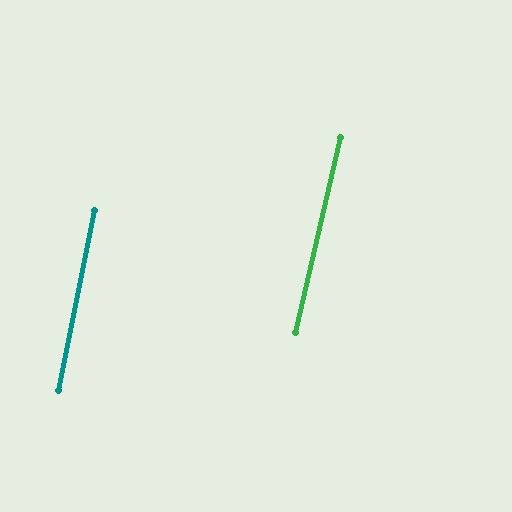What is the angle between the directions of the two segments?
Approximately 2 degrees.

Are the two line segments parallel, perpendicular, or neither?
Parallel — their directions differ by only 1.7°.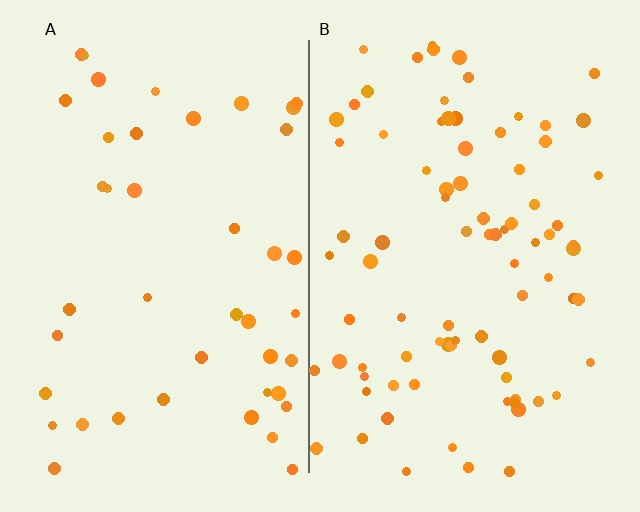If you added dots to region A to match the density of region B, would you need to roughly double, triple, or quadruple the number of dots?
Approximately double.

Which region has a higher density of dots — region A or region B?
B (the right).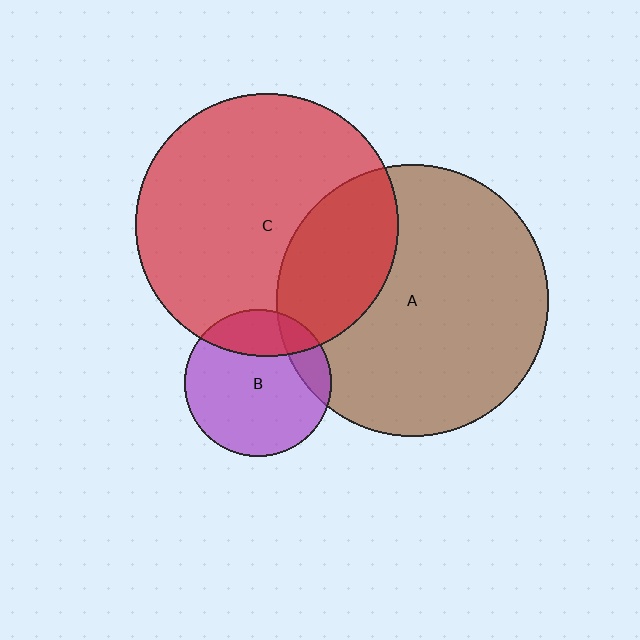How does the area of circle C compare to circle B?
Approximately 3.2 times.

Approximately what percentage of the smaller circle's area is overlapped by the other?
Approximately 30%.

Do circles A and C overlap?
Yes.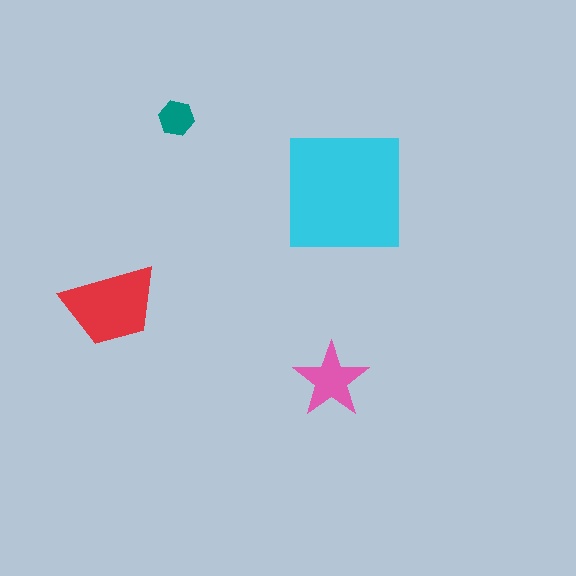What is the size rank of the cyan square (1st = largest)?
1st.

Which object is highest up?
The teal hexagon is topmost.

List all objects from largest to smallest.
The cyan square, the red trapezoid, the pink star, the teal hexagon.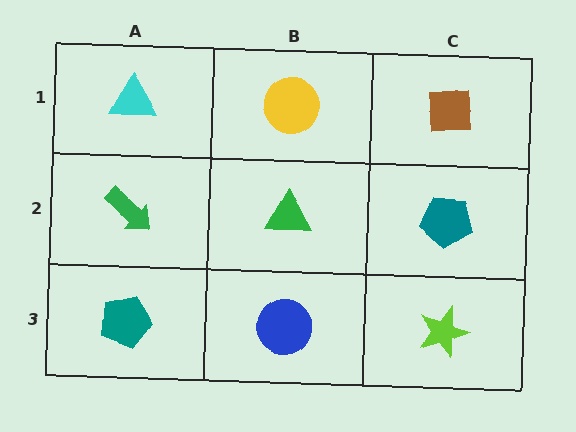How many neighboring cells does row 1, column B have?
3.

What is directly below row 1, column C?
A teal pentagon.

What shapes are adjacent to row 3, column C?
A teal pentagon (row 2, column C), a blue circle (row 3, column B).